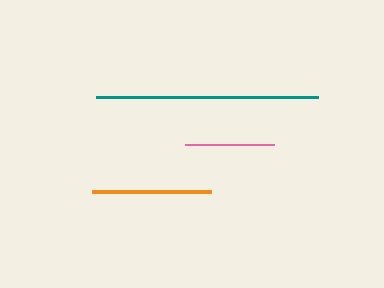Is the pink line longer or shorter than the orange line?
The orange line is longer than the pink line.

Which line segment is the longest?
The teal line is the longest at approximately 222 pixels.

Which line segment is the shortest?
The pink line is the shortest at approximately 89 pixels.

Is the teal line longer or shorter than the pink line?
The teal line is longer than the pink line.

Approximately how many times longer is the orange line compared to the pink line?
The orange line is approximately 1.3 times the length of the pink line.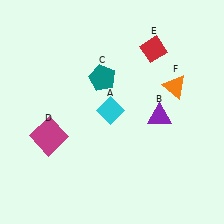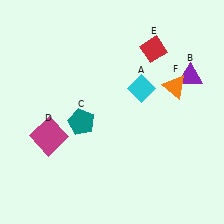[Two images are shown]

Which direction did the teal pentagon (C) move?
The teal pentagon (C) moved down.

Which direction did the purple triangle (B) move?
The purple triangle (B) moved up.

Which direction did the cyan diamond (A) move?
The cyan diamond (A) moved right.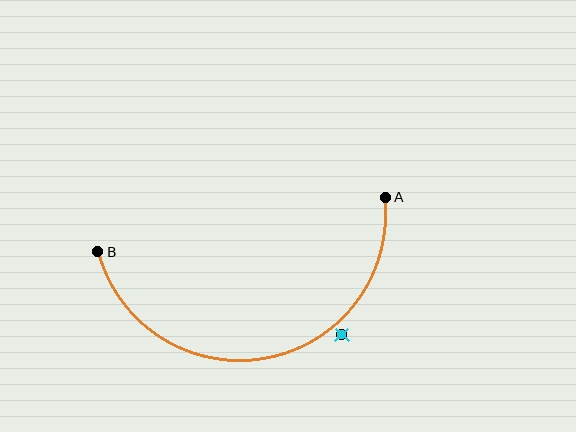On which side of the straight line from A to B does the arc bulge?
The arc bulges below the straight line connecting A and B.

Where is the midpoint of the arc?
The arc midpoint is the point on the curve farthest from the straight line joining A and B. It sits below that line.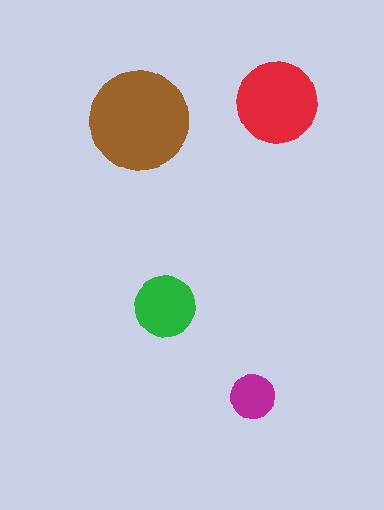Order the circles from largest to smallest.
the brown one, the red one, the green one, the magenta one.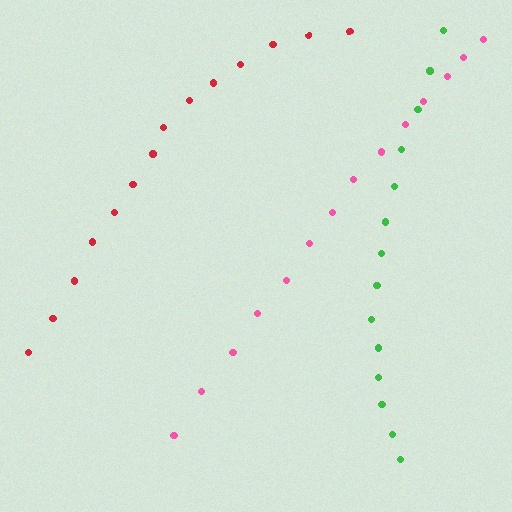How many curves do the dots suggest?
There are 3 distinct paths.